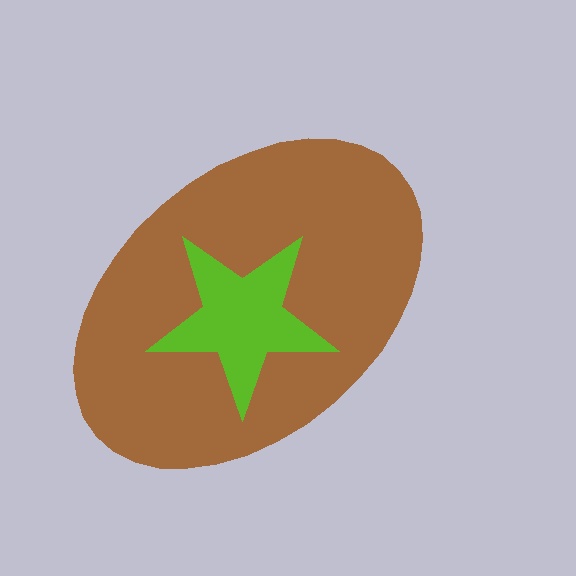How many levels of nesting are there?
2.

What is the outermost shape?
The brown ellipse.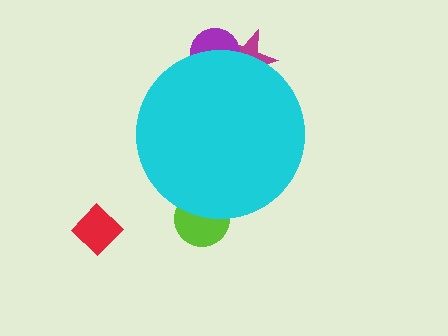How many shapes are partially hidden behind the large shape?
3 shapes are partially hidden.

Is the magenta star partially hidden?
Yes, the magenta star is partially hidden behind the cyan circle.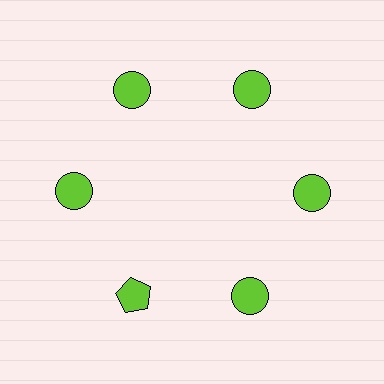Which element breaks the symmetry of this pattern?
The lime pentagon at roughly the 7 o'clock position breaks the symmetry. All other shapes are lime circles.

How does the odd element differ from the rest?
It has a different shape: pentagon instead of circle.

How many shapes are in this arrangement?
There are 6 shapes arranged in a ring pattern.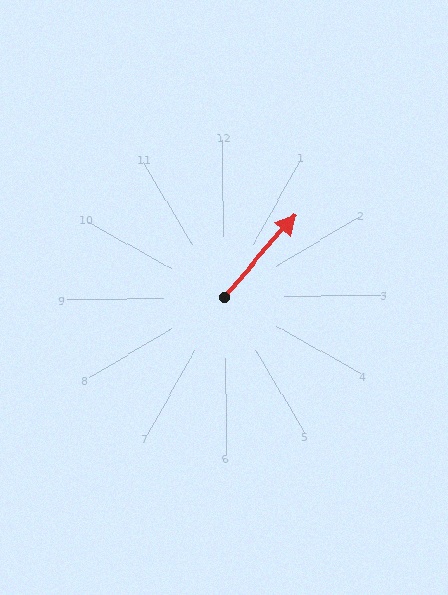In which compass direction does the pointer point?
Northeast.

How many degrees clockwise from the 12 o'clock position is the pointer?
Approximately 41 degrees.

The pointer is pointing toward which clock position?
Roughly 1 o'clock.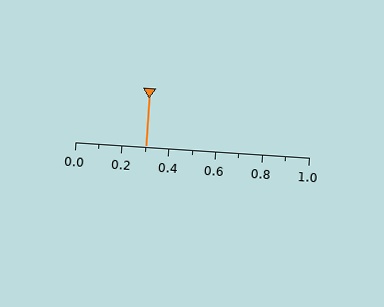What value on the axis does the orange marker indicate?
The marker indicates approximately 0.3.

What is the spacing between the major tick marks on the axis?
The major ticks are spaced 0.2 apart.